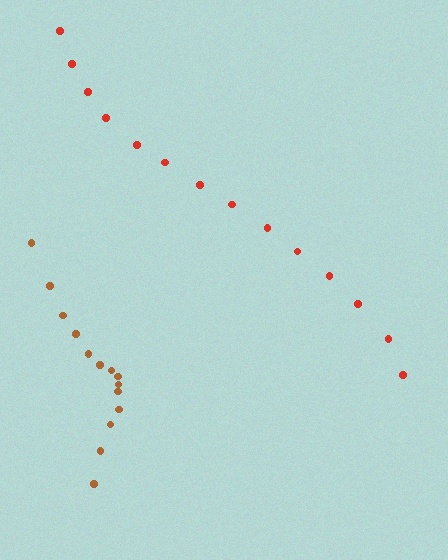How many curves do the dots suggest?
There are 2 distinct paths.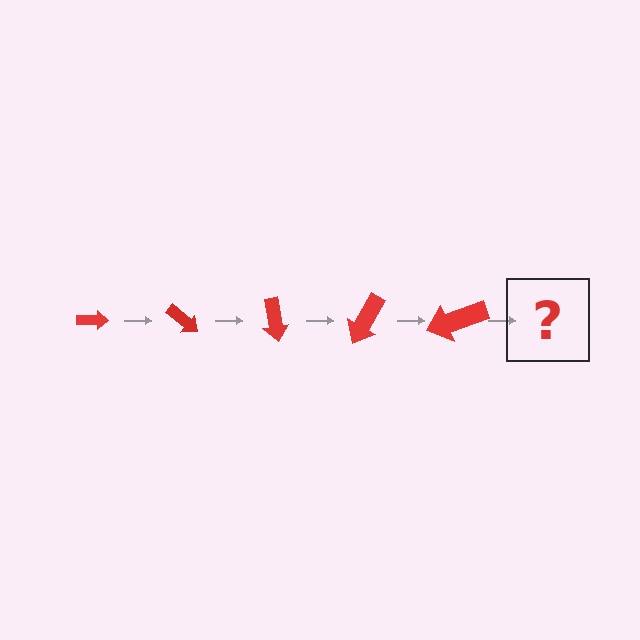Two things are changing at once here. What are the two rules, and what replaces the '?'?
The two rules are that the arrow grows larger each step and it rotates 40 degrees each step. The '?' should be an arrow, larger than the previous one and rotated 200 degrees from the start.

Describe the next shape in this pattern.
It should be an arrow, larger than the previous one and rotated 200 degrees from the start.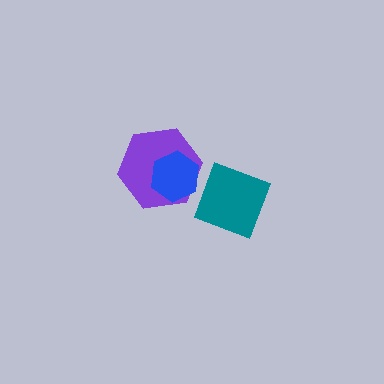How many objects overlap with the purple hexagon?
1 object overlaps with the purple hexagon.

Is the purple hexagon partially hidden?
Yes, it is partially covered by another shape.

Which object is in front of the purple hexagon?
The blue hexagon is in front of the purple hexagon.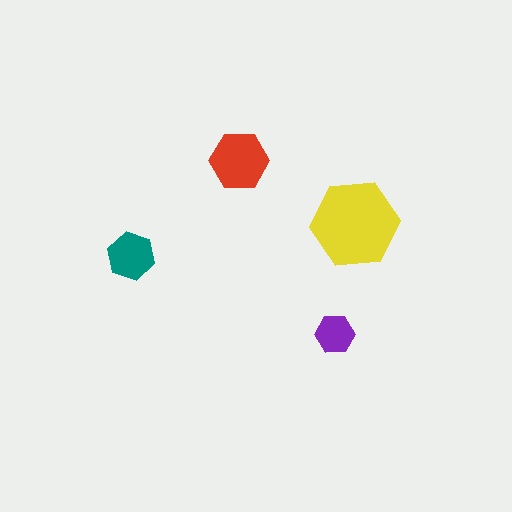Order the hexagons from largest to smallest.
the yellow one, the red one, the teal one, the purple one.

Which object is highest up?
The red hexagon is topmost.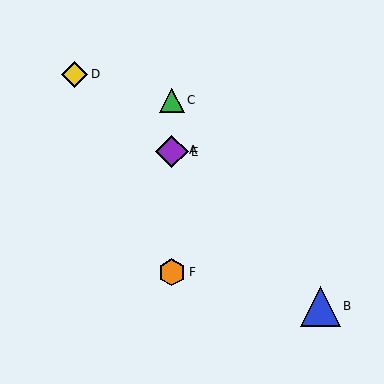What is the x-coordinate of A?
Object A is at x≈172.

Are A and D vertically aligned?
No, A is at x≈172 and D is at x≈75.